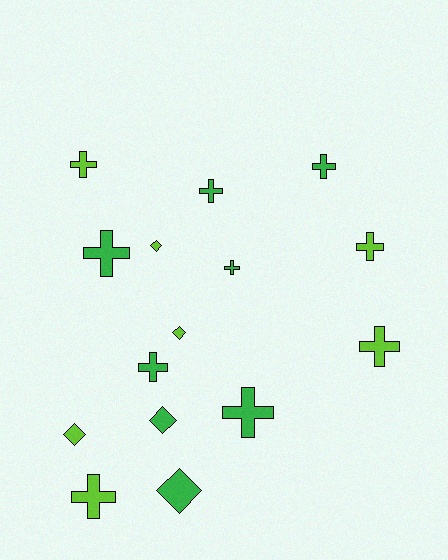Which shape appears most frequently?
Cross, with 10 objects.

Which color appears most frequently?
Green, with 8 objects.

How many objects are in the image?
There are 15 objects.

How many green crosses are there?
There are 6 green crosses.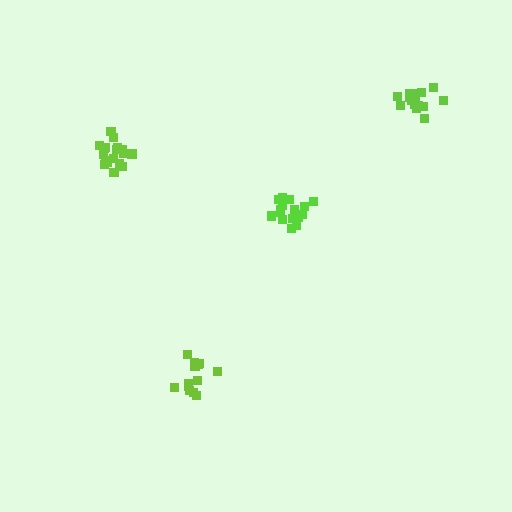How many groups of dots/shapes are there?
There are 4 groups.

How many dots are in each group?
Group 1: 16 dots, Group 2: 18 dots, Group 3: 13 dots, Group 4: 15 dots (62 total).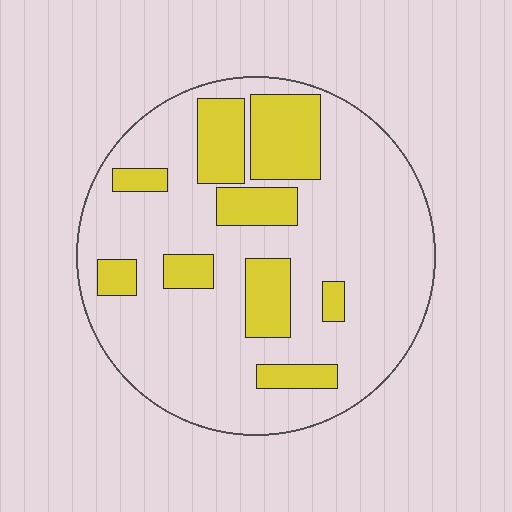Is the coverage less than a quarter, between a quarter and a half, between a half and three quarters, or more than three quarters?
Less than a quarter.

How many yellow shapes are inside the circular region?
9.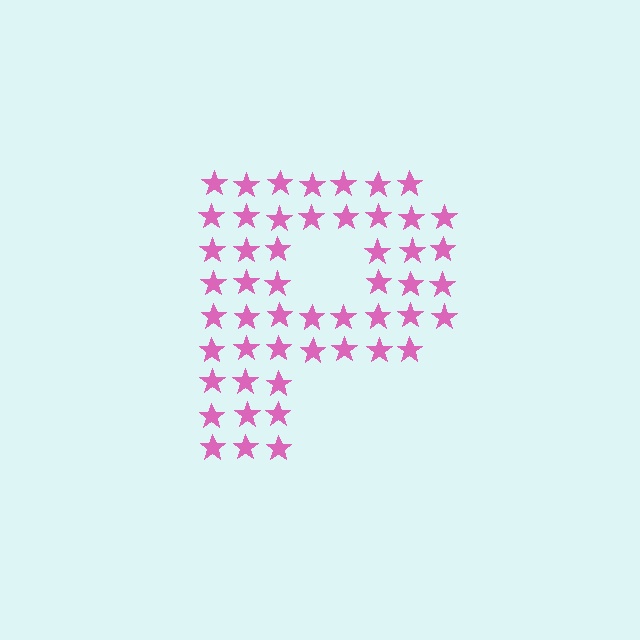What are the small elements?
The small elements are stars.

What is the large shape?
The large shape is the letter P.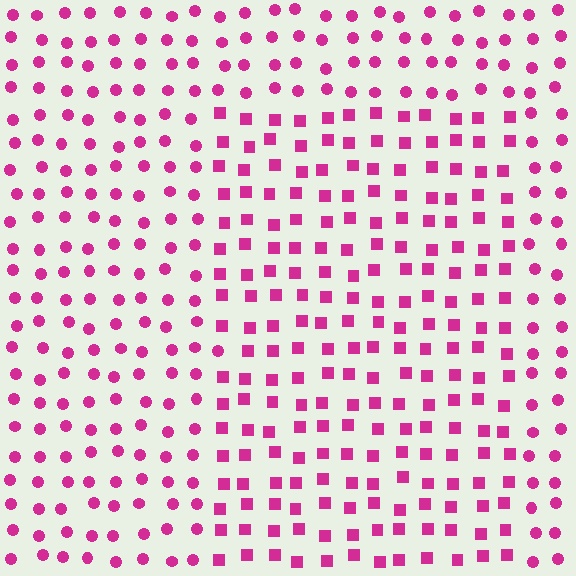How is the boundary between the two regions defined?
The boundary is defined by a change in element shape: squares inside vs. circles outside. All elements share the same color and spacing.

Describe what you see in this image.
The image is filled with small magenta elements arranged in a uniform grid. A rectangle-shaped region contains squares, while the surrounding area contains circles. The boundary is defined purely by the change in element shape.